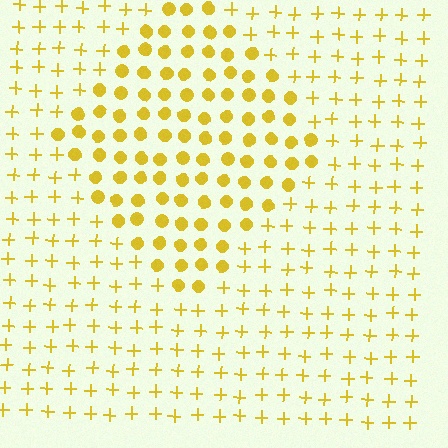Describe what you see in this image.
The image is filled with small yellow elements arranged in a uniform grid. A diamond-shaped region contains circles, while the surrounding area contains plus signs. The boundary is defined purely by the change in element shape.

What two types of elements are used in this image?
The image uses circles inside the diamond region and plus signs outside it.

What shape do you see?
I see a diamond.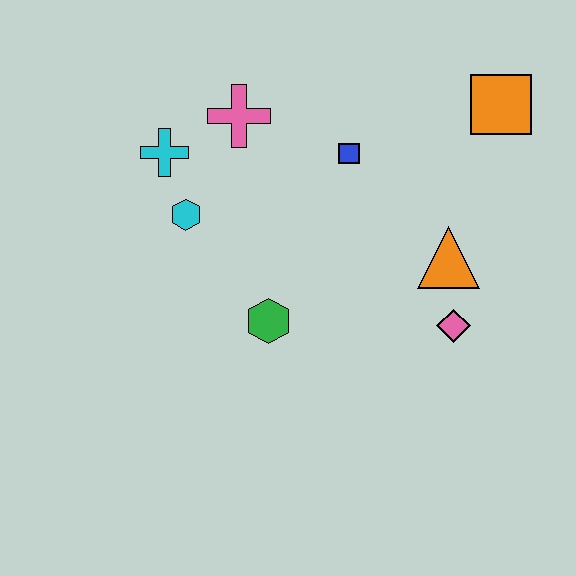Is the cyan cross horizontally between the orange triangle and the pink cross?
No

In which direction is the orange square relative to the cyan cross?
The orange square is to the right of the cyan cross.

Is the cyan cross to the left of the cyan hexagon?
Yes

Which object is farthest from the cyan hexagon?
The orange square is farthest from the cyan hexagon.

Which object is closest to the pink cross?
The cyan cross is closest to the pink cross.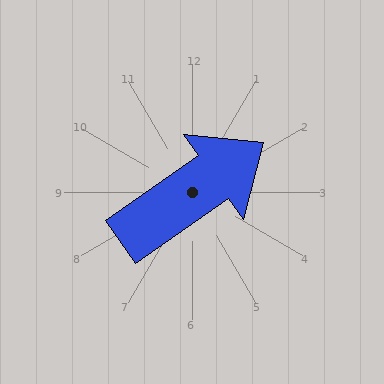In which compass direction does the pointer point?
Northeast.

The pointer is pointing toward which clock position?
Roughly 2 o'clock.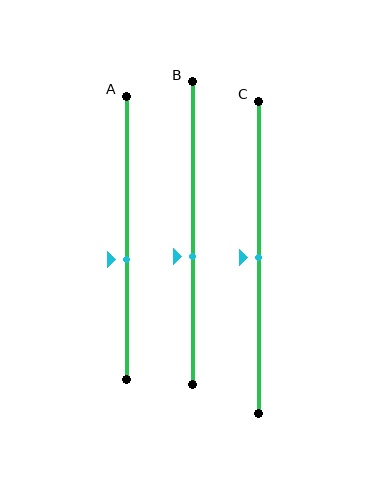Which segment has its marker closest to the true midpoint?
Segment C has its marker closest to the true midpoint.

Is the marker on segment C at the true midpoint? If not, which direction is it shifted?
Yes, the marker on segment C is at the true midpoint.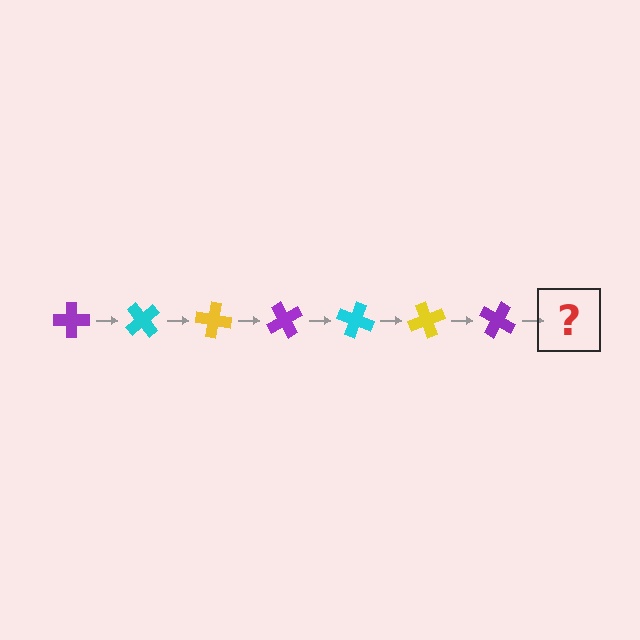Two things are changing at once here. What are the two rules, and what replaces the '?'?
The two rules are that it rotates 50 degrees each step and the color cycles through purple, cyan, and yellow. The '?' should be a cyan cross, rotated 350 degrees from the start.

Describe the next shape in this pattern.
It should be a cyan cross, rotated 350 degrees from the start.